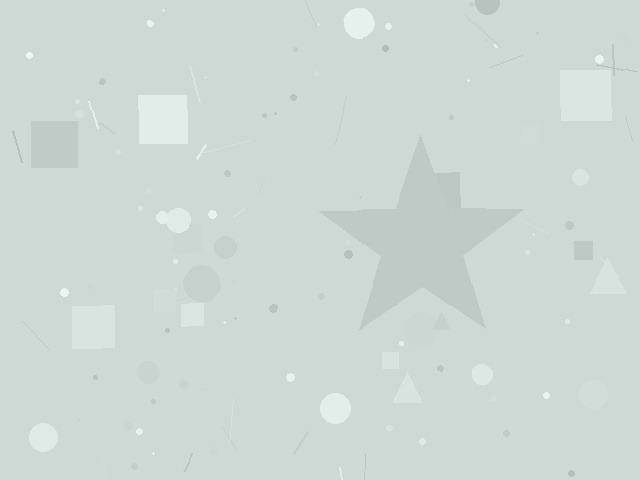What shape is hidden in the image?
A star is hidden in the image.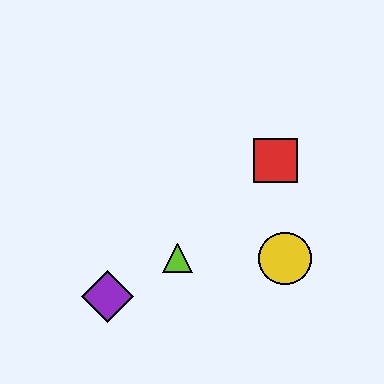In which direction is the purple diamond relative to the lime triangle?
The purple diamond is to the left of the lime triangle.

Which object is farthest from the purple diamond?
The red square is farthest from the purple diamond.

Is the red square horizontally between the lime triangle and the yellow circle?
Yes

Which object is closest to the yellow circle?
The red square is closest to the yellow circle.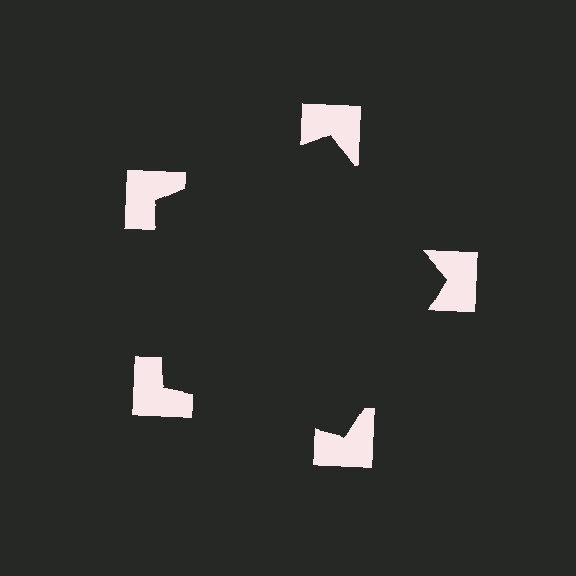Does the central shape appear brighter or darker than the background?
It typically appears slightly darker than the background, even though no actual brightness change is drawn.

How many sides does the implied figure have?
5 sides.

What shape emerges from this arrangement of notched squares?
An illusory pentagon — its edges are inferred from the aligned wedge cuts in the notched squares, not physically drawn.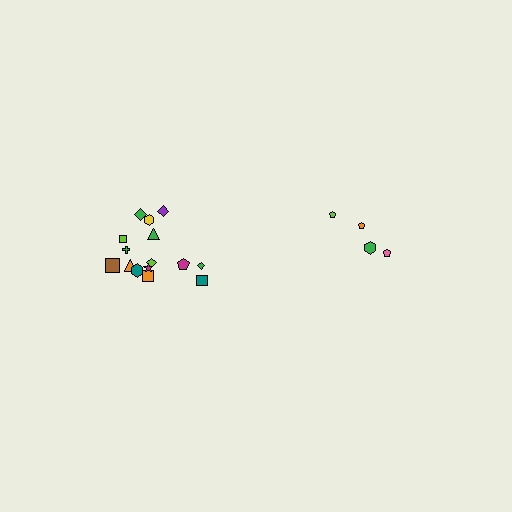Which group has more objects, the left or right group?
The left group.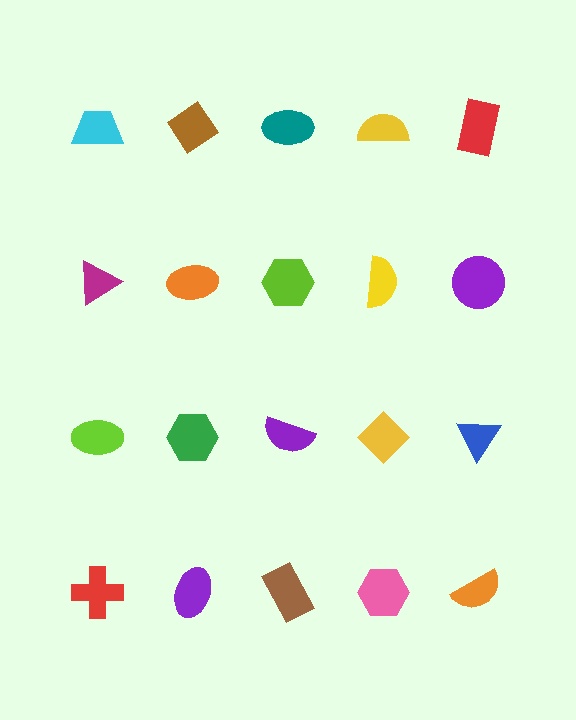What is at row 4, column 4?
A pink hexagon.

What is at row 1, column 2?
A brown diamond.